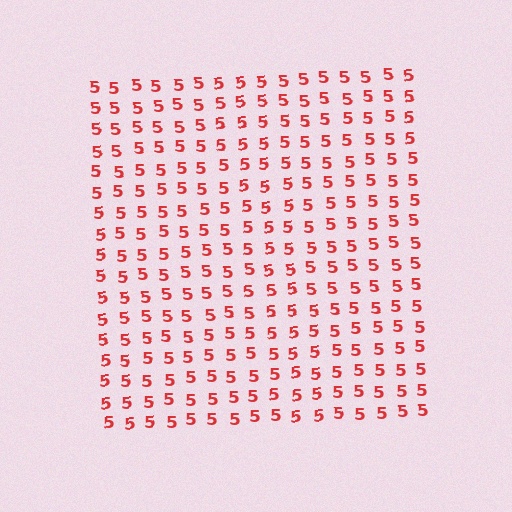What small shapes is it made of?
It is made of small digit 5's.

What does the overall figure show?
The overall figure shows a square.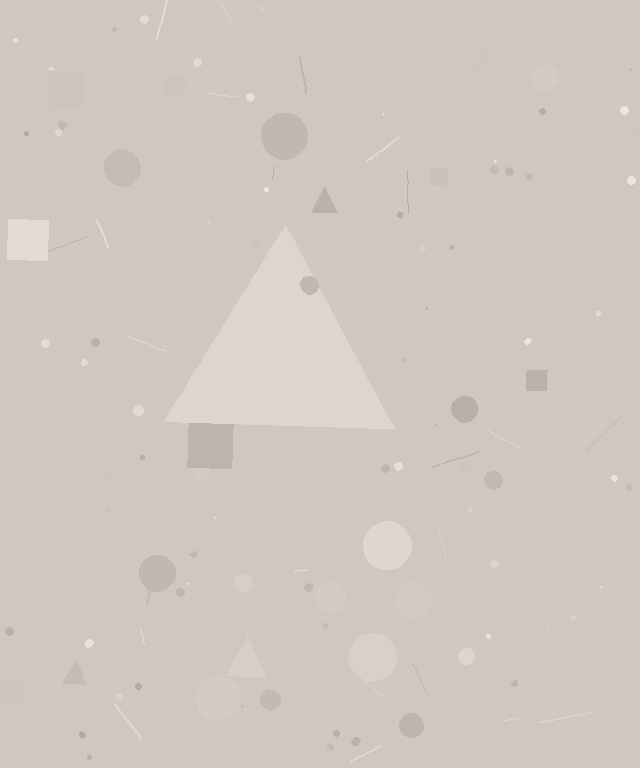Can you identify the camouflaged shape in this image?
The camouflaged shape is a triangle.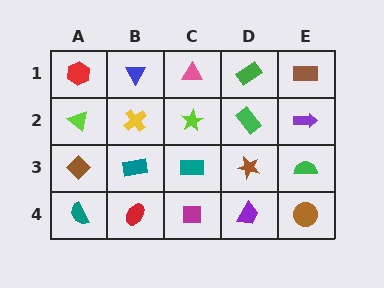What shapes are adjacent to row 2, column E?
A brown rectangle (row 1, column E), a green semicircle (row 3, column E), a green rectangle (row 2, column D).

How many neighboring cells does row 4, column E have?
2.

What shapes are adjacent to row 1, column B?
A yellow cross (row 2, column B), a red hexagon (row 1, column A), a pink triangle (row 1, column C).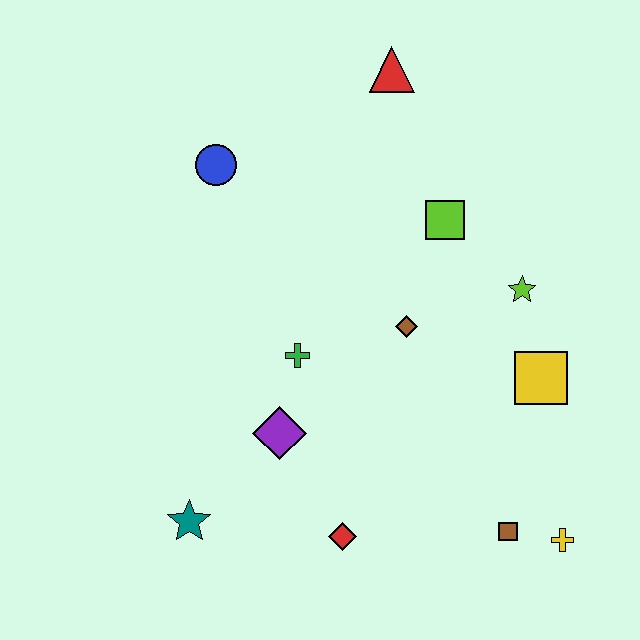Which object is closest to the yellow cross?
The brown square is closest to the yellow cross.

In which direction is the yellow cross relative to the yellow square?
The yellow cross is below the yellow square.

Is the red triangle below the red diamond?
No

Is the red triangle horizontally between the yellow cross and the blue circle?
Yes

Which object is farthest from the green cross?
The yellow cross is farthest from the green cross.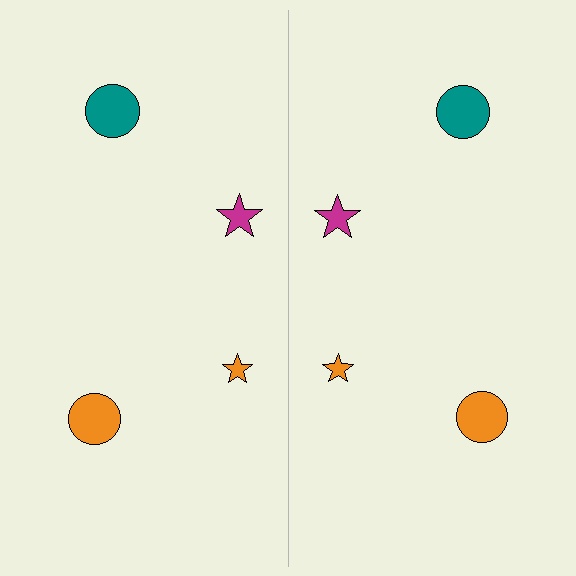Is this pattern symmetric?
Yes, this pattern has bilateral (reflection) symmetry.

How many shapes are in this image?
There are 8 shapes in this image.